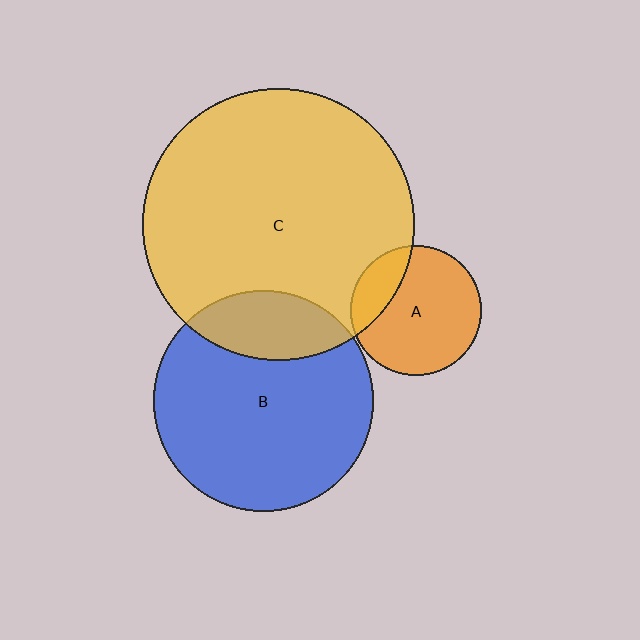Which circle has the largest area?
Circle C (yellow).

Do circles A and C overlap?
Yes.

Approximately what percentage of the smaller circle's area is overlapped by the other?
Approximately 20%.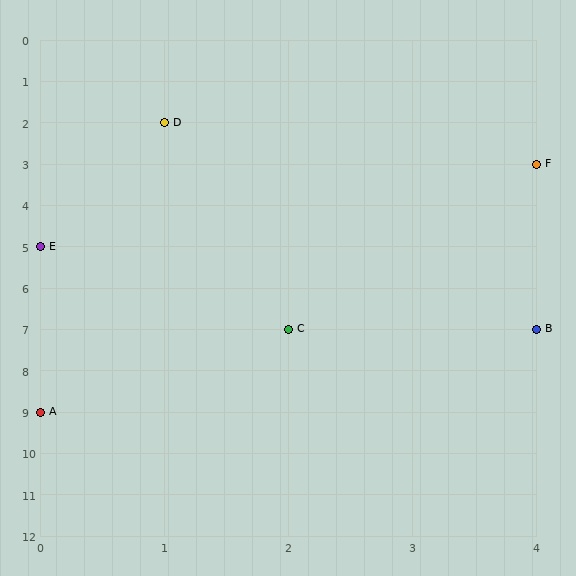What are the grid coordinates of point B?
Point B is at grid coordinates (4, 7).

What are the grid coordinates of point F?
Point F is at grid coordinates (4, 3).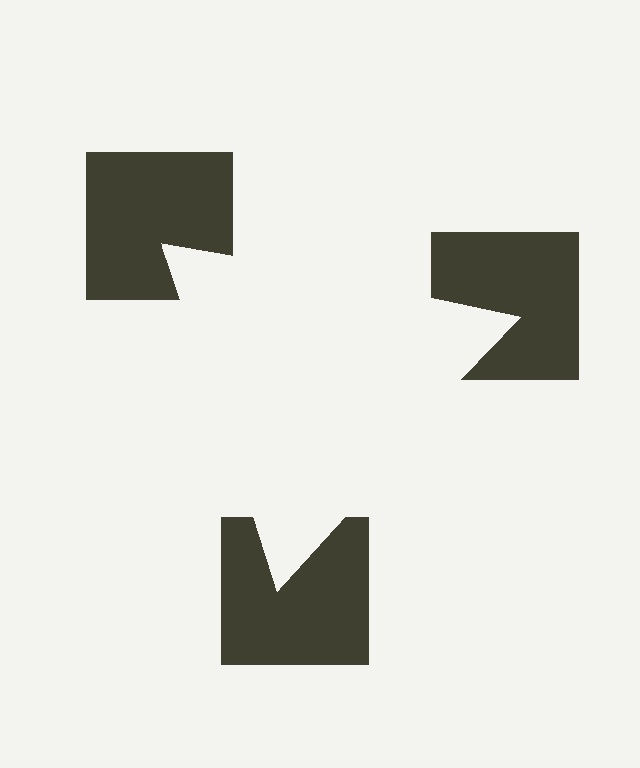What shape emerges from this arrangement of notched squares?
An illusory triangle — its edges are inferred from the aligned wedge cuts in the notched squares, not physically drawn.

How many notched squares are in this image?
There are 3 — one at each vertex of the illusory triangle.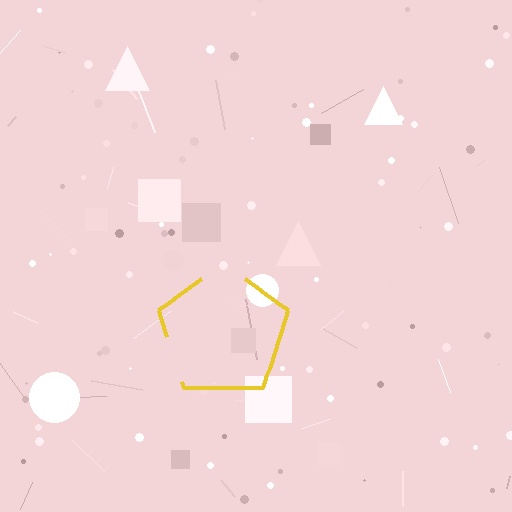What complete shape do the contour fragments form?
The contour fragments form a pentagon.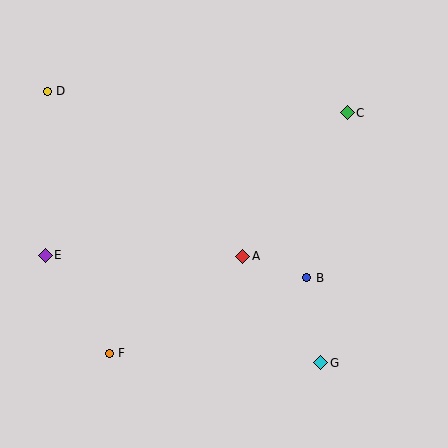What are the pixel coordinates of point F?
Point F is at (109, 353).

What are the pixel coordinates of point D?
Point D is at (47, 91).